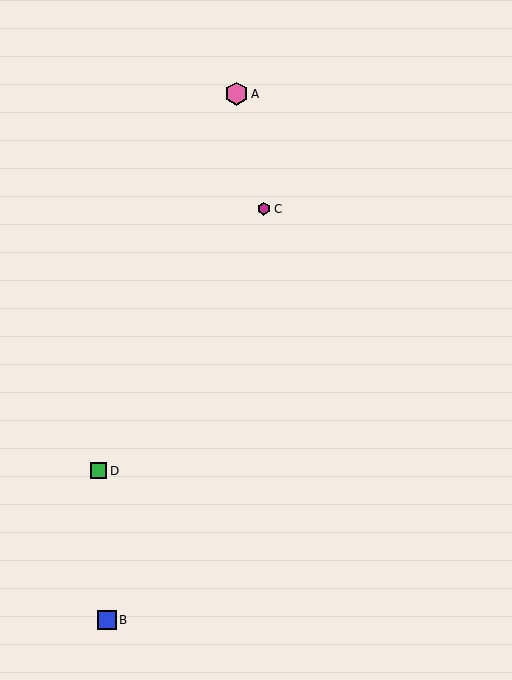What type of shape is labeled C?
Shape C is a magenta hexagon.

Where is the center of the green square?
The center of the green square is at (99, 471).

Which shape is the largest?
The pink hexagon (labeled A) is the largest.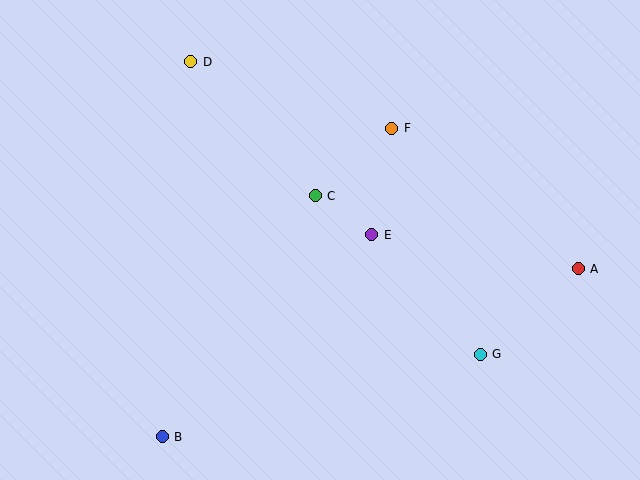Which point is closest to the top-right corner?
Point A is closest to the top-right corner.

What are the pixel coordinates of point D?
Point D is at (191, 62).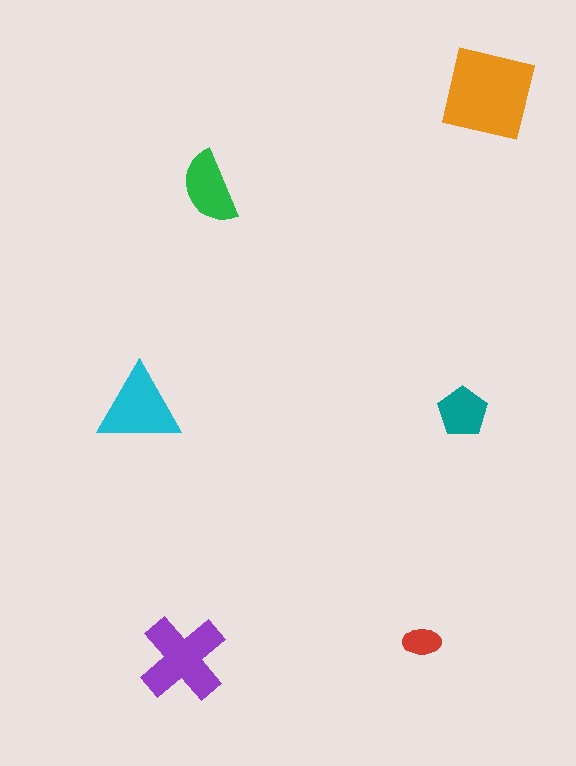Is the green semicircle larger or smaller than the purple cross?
Smaller.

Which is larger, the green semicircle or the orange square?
The orange square.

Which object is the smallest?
The red ellipse.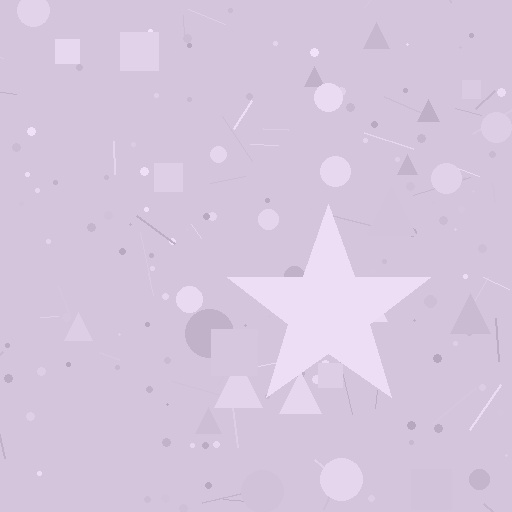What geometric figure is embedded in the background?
A star is embedded in the background.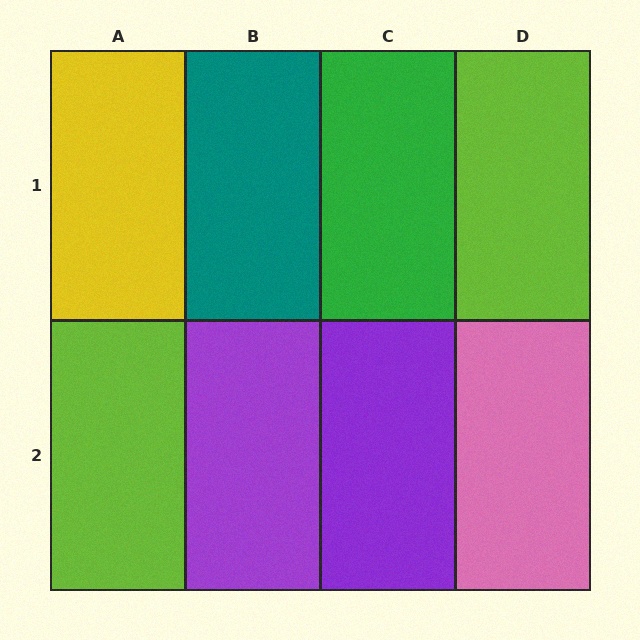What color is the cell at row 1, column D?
Lime.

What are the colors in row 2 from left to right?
Lime, purple, purple, pink.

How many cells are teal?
1 cell is teal.